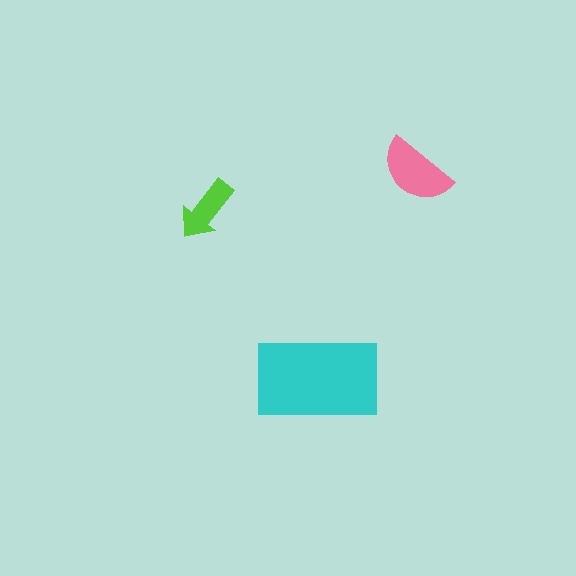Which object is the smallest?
The lime arrow.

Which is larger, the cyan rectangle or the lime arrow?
The cyan rectangle.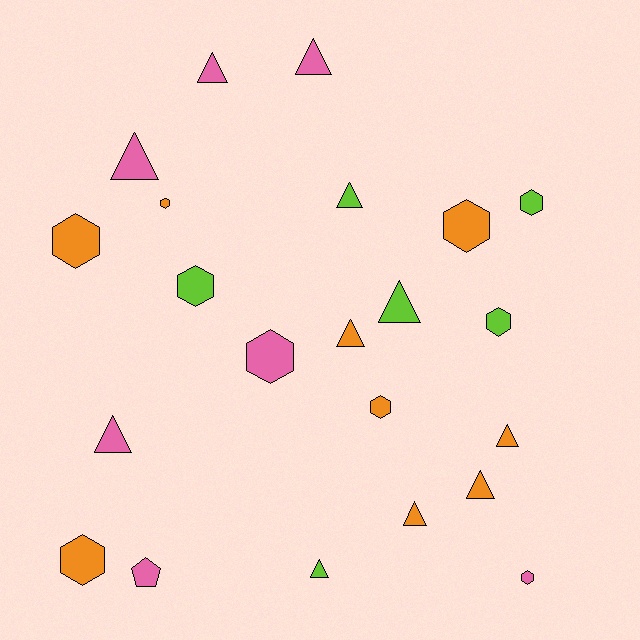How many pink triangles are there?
There are 4 pink triangles.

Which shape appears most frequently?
Triangle, with 11 objects.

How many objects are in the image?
There are 22 objects.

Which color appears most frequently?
Orange, with 9 objects.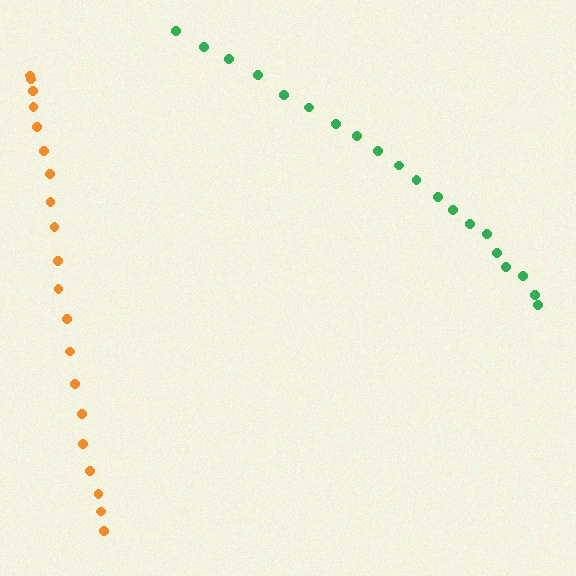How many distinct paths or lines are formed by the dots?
There are 2 distinct paths.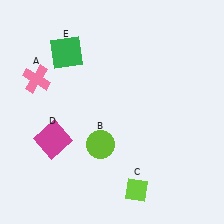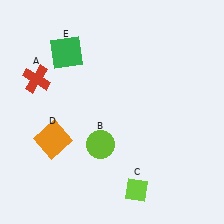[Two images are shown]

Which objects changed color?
A changed from pink to red. D changed from magenta to orange.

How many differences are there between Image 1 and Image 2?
There are 2 differences between the two images.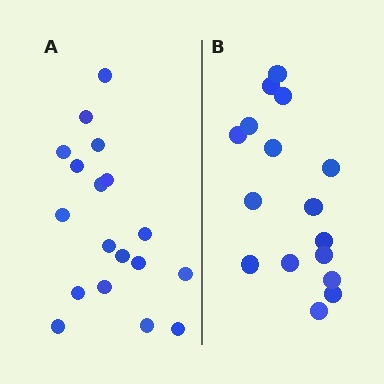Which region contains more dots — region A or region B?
Region A (the left region) has more dots.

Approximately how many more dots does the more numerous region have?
Region A has just a few more — roughly 2 or 3 more dots than region B.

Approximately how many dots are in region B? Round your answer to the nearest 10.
About 20 dots. (The exact count is 16, which rounds to 20.)